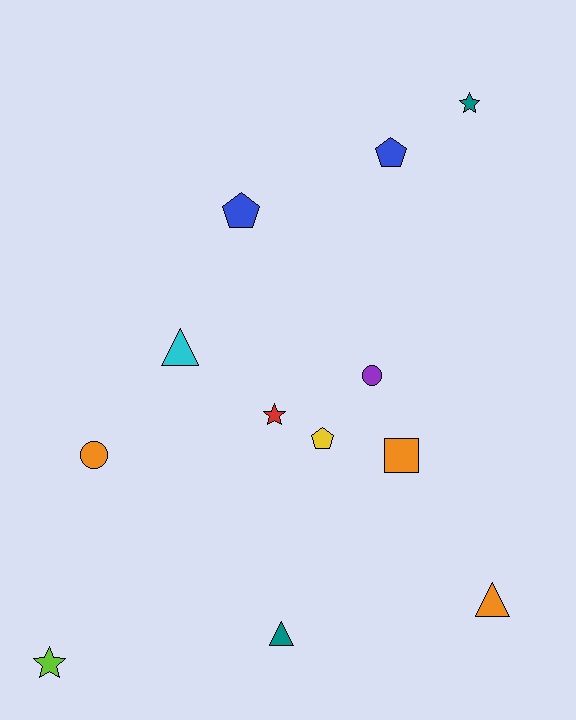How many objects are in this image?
There are 12 objects.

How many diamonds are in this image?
There are no diamonds.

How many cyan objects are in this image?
There is 1 cyan object.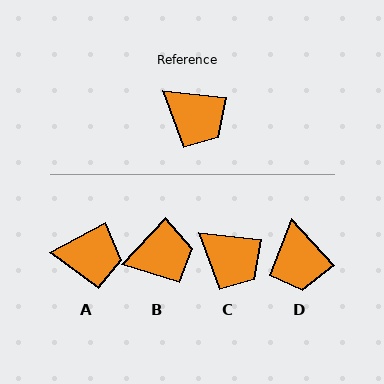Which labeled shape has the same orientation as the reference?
C.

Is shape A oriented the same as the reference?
No, it is off by about 34 degrees.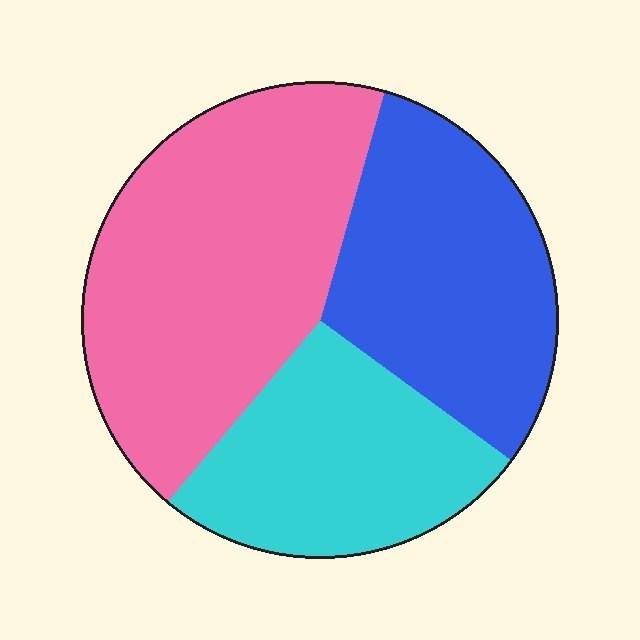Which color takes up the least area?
Cyan, at roughly 25%.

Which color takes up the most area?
Pink, at roughly 45%.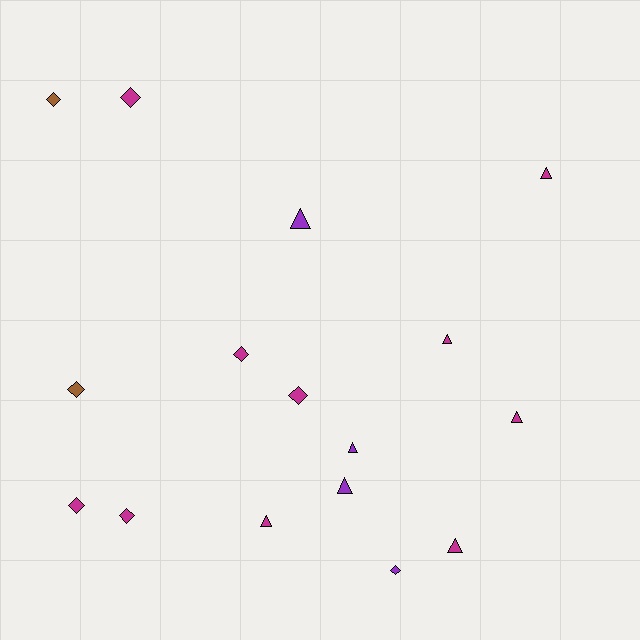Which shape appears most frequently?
Diamond, with 8 objects.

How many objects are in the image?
There are 16 objects.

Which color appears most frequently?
Magenta, with 10 objects.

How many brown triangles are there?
There are no brown triangles.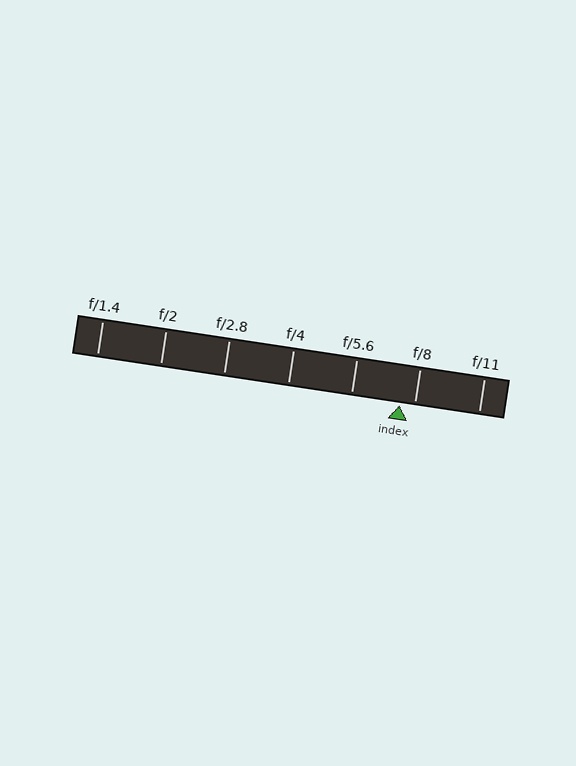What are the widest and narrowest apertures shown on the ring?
The widest aperture shown is f/1.4 and the narrowest is f/11.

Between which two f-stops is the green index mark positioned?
The index mark is between f/5.6 and f/8.